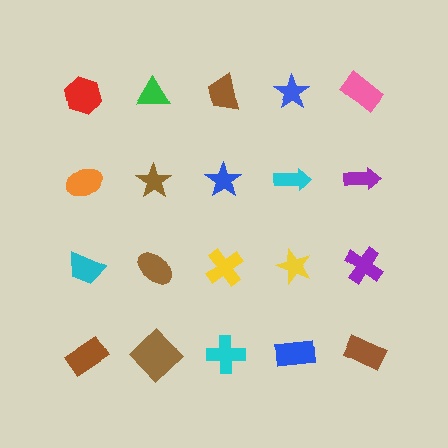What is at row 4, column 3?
A cyan cross.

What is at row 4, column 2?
A brown diamond.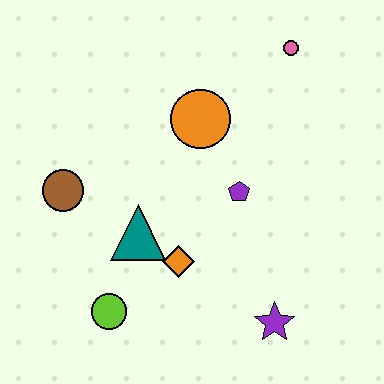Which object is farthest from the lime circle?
The pink circle is farthest from the lime circle.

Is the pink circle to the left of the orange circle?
No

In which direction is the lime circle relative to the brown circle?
The lime circle is below the brown circle.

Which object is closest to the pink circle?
The orange circle is closest to the pink circle.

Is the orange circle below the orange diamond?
No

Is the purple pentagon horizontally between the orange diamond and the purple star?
Yes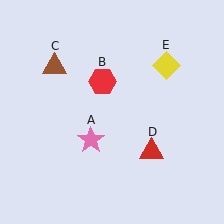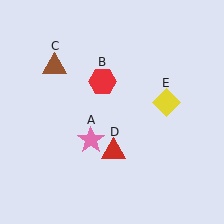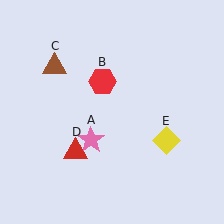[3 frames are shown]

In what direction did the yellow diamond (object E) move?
The yellow diamond (object E) moved down.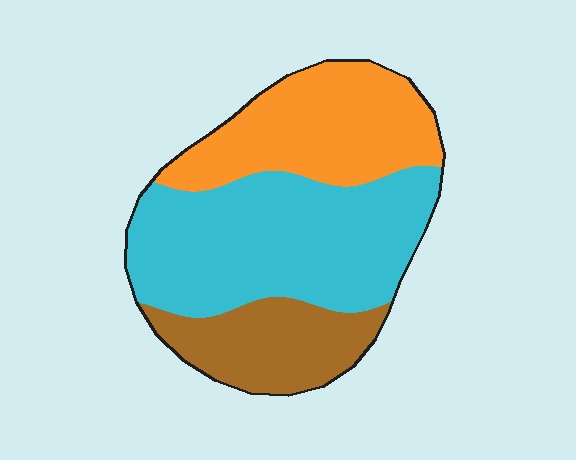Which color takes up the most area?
Cyan, at roughly 50%.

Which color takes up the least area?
Brown, at roughly 20%.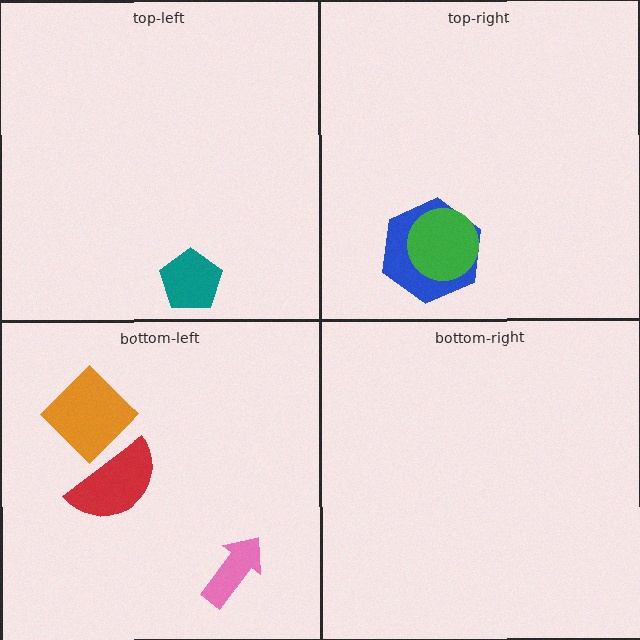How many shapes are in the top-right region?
2.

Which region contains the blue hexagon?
The top-right region.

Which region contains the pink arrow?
The bottom-left region.